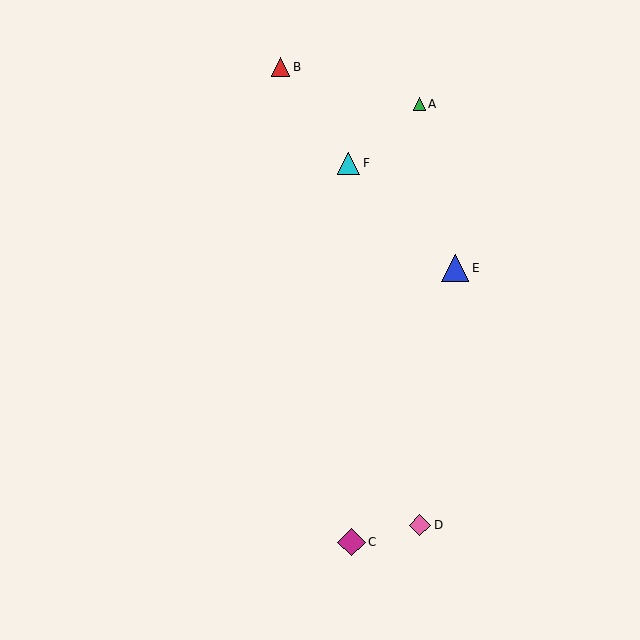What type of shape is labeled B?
Shape B is a red triangle.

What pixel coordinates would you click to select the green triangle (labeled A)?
Click at (419, 104) to select the green triangle A.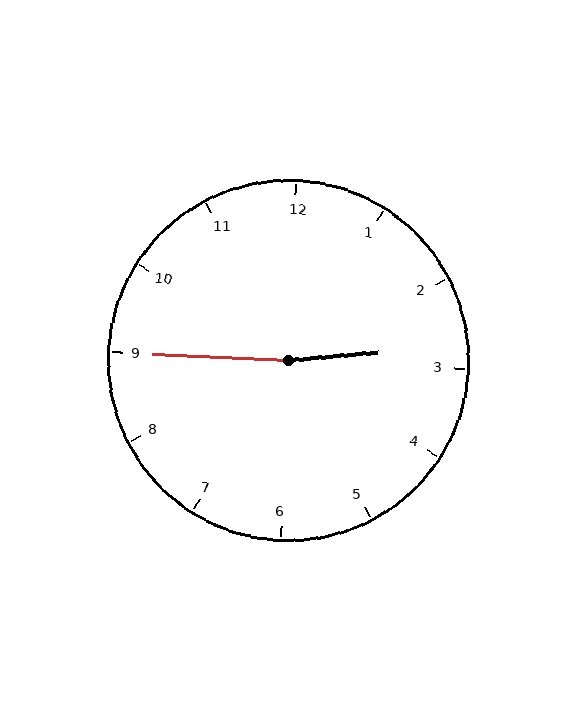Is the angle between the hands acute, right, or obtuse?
It is obtuse.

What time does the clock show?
2:45.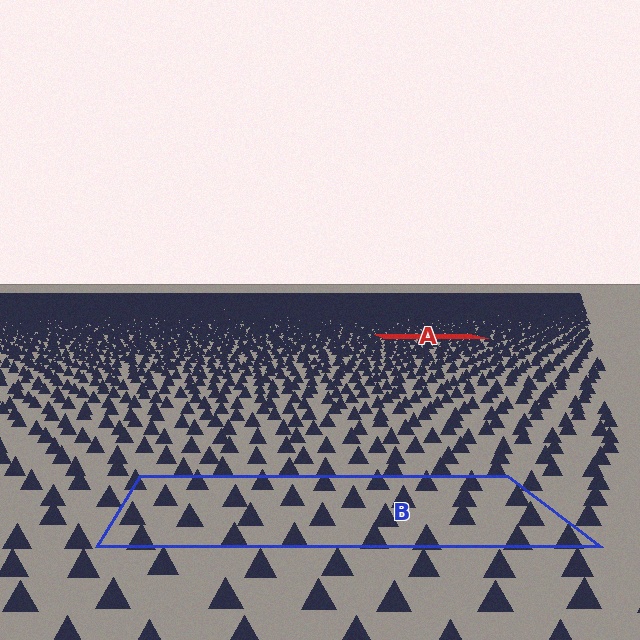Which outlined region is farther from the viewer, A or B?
Region A is farther from the viewer — the texture elements inside it appear smaller and more densely packed.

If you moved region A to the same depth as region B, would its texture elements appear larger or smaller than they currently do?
They would appear larger. At a closer depth, the same texture elements are projected at a bigger on-screen size.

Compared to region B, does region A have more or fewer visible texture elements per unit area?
Region A has more texture elements per unit area — they are packed more densely because it is farther away.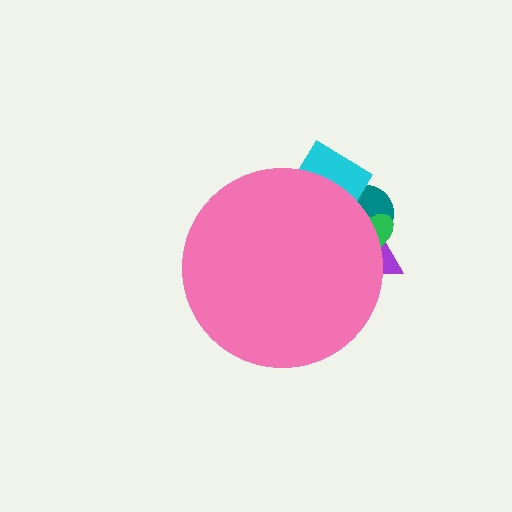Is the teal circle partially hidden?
Yes, the teal circle is partially hidden behind the pink circle.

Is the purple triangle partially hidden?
Yes, the purple triangle is partially hidden behind the pink circle.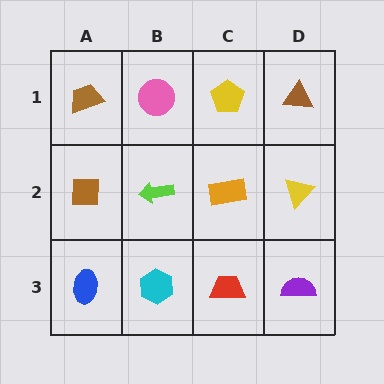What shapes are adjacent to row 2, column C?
A yellow pentagon (row 1, column C), a red trapezoid (row 3, column C), a lime arrow (row 2, column B), a yellow triangle (row 2, column D).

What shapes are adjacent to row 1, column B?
A lime arrow (row 2, column B), a brown trapezoid (row 1, column A), a yellow pentagon (row 1, column C).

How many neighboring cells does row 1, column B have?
3.